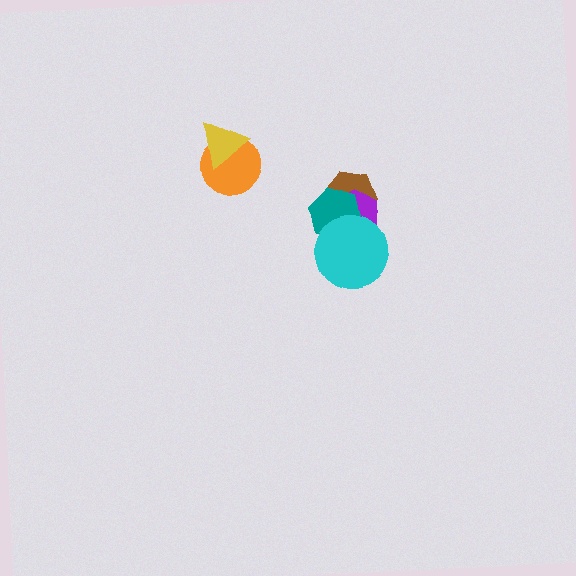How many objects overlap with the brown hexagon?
3 objects overlap with the brown hexagon.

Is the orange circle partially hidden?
Yes, it is partially covered by another shape.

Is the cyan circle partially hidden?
No, no other shape covers it.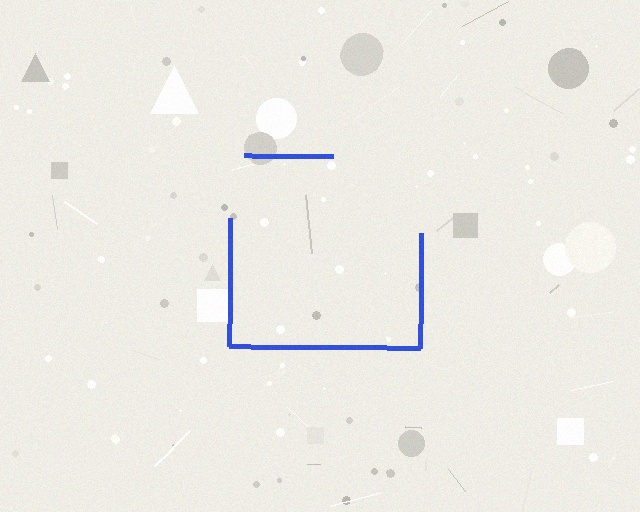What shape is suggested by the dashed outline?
The dashed outline suggests a square.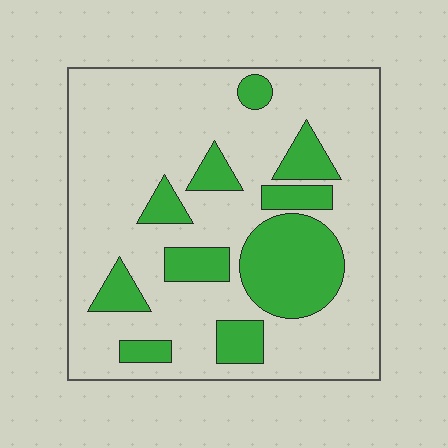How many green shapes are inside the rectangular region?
10.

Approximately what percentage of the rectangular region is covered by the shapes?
Approximately 25%.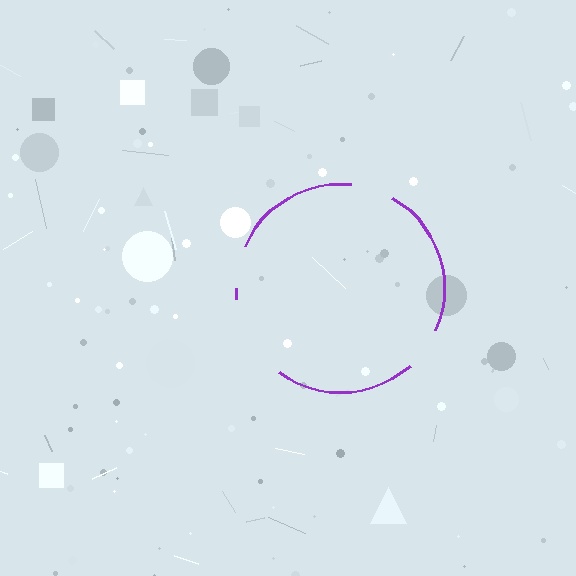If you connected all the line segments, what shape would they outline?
They would outline a circle.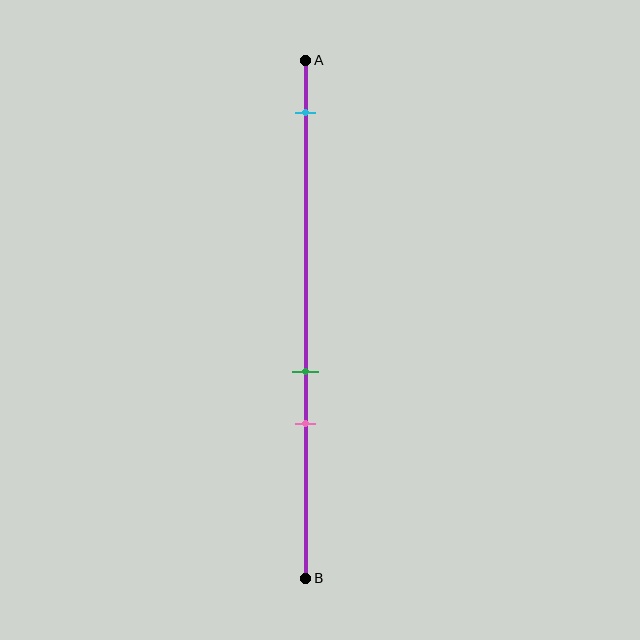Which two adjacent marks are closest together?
The green and pink marks are the closest adjacent pair.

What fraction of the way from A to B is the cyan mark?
The cyan mark is approximately 10% (0.1) of the way from A to B.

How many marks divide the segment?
There are 3 marks dividing the segment.